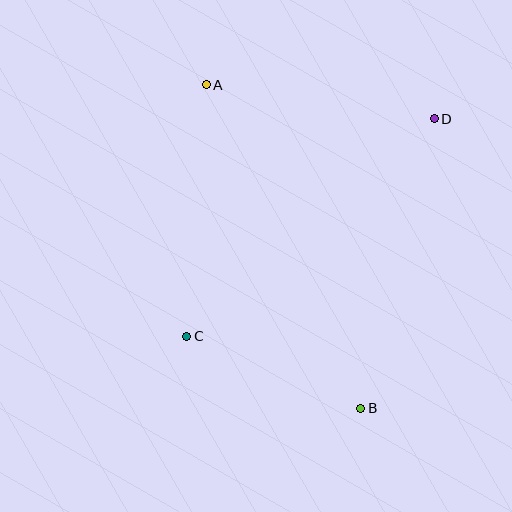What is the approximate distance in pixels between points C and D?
The distance between C and D is approximately 330 pixels.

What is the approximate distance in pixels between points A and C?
The distance between A and C is approximately 252 pixels.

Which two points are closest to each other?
Points B and C are closest to each other.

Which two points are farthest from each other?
Points A and B are farthest from each other.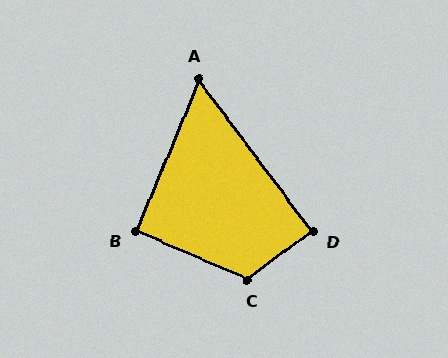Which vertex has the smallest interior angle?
A, at approximately 60 degrees.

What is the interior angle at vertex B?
Approximately 91 degrees (approximately right).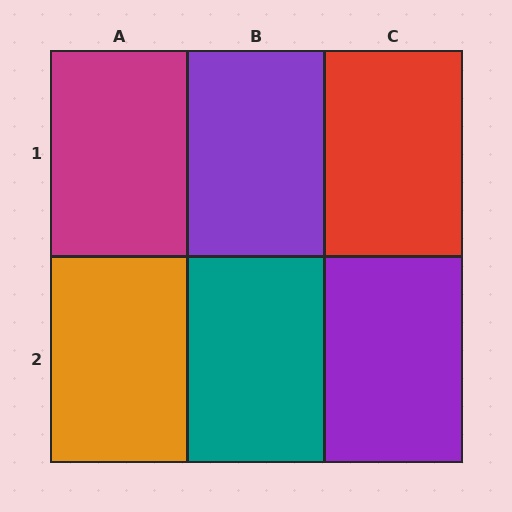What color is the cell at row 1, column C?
Red.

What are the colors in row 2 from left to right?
Orange, teal, purple.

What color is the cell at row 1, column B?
Purple.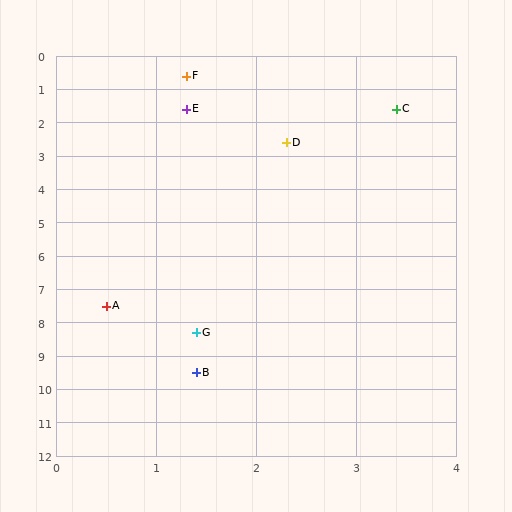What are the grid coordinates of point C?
Point C is at approximately (3.4, 1.6).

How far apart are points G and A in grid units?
Points G and A are about 1.2 grid units apart.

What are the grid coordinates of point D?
Point D is at approximately (2.3, 2.6).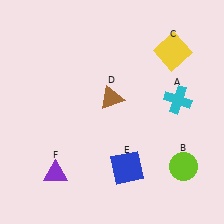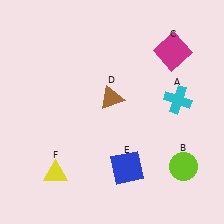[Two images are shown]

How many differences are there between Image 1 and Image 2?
There are 2 differences between the two images.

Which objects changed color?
C changed from yellow to magenta. F changed from purple to yellow.